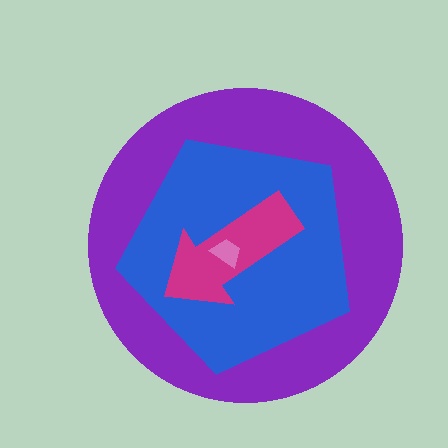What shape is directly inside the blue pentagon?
The magenta arrow.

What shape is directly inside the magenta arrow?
The pink trapezoid.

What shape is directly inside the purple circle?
The blue pentagon.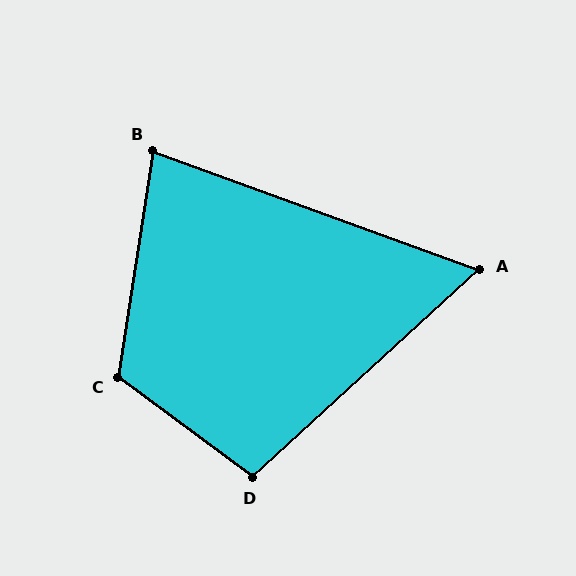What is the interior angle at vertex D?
Approximately 101 degrees (obtuse).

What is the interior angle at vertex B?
Approximately 79 degrees (acute).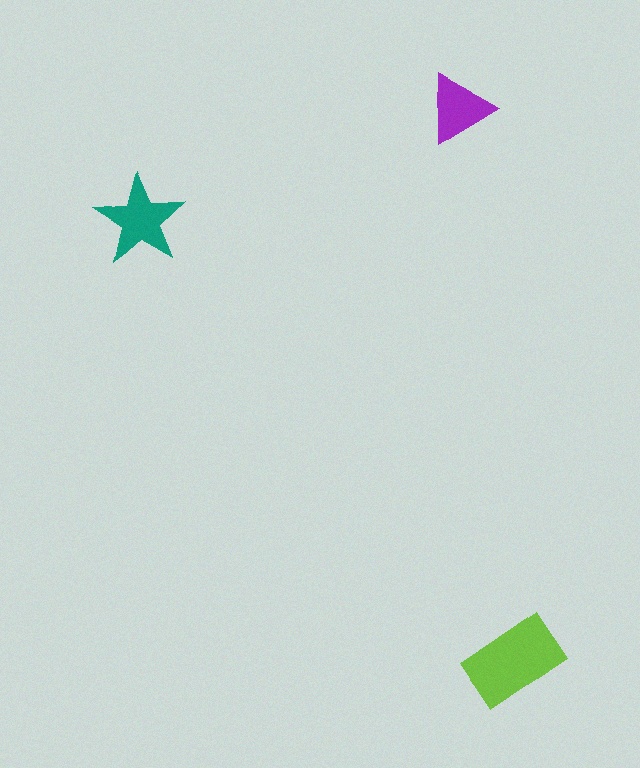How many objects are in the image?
There are 3 objects in the image.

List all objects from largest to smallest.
The lime rectangle, the teal star, the purple triangle.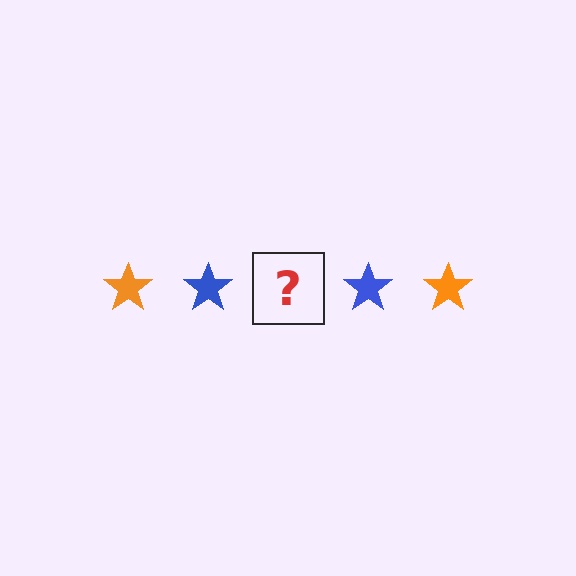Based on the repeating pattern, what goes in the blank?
The blank should be an orange star.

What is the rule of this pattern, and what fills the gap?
The rule is that the pattern cycles through orange, blue stars. The gap should be filled with an orange star.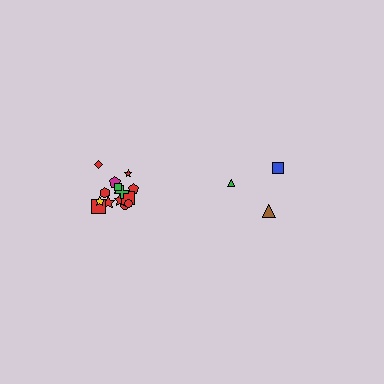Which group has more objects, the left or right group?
The left group.